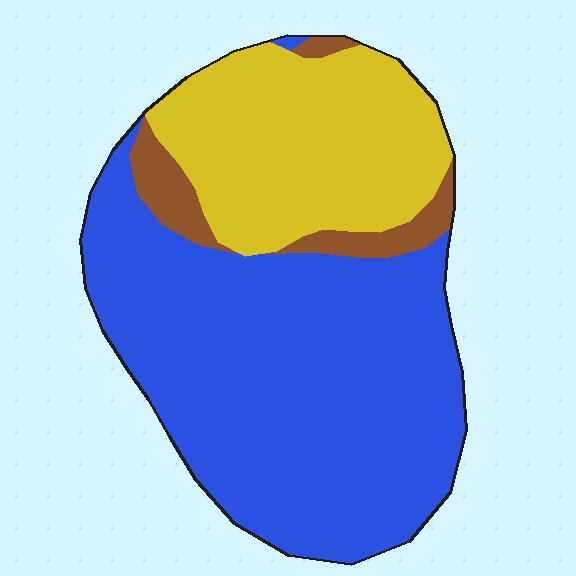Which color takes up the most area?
Blue, at roughly 60%.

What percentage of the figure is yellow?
Yellow takes up between a sixth and a third of the figure.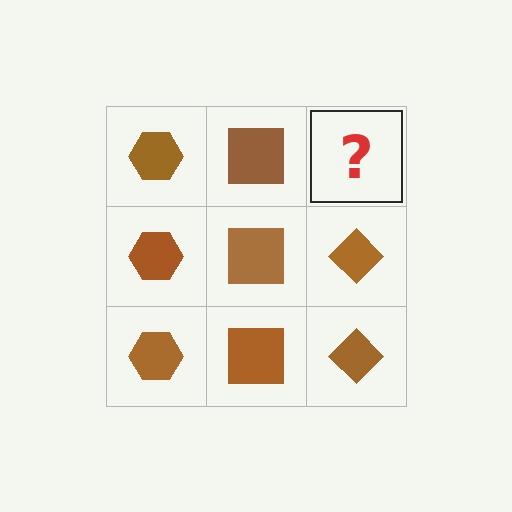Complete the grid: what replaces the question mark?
The question mark should be replaced with a brown diamond.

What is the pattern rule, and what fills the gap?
The rule is that each column has a consistent shape. The gap should be filled with a brown diamond.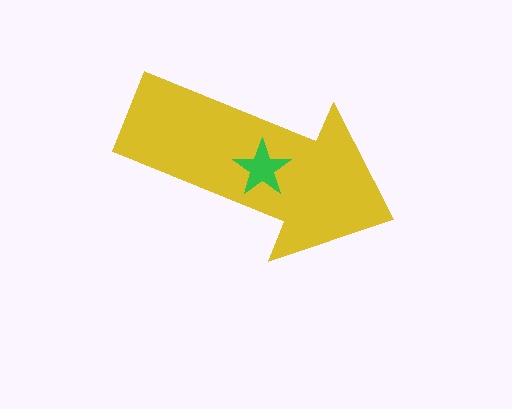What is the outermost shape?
The yellow arrow.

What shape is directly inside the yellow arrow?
The green star.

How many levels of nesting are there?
2.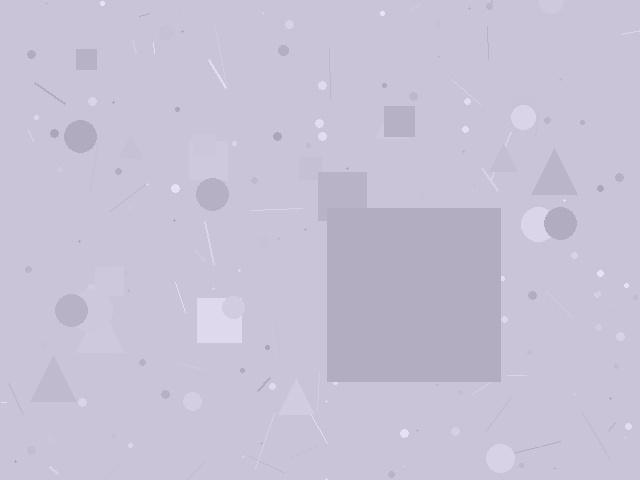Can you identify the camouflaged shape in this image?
The camouflaged shape is a square.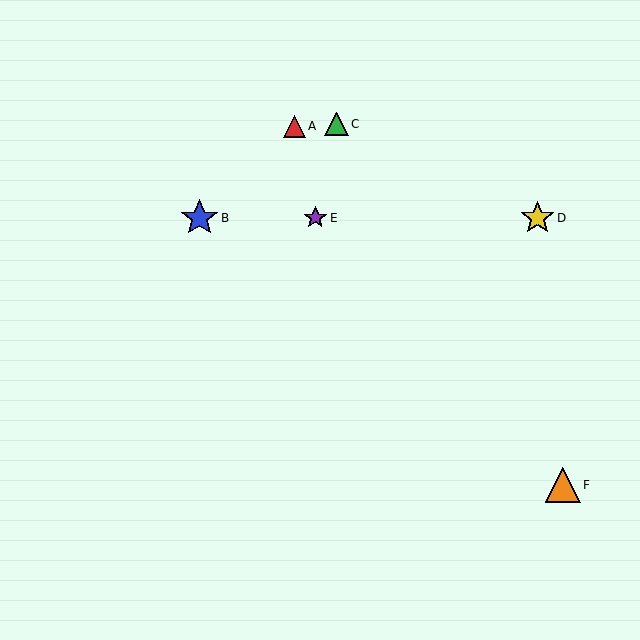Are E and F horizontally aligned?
No, E is at y≈218 and F is at y≈485.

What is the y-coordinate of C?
Object C is at y≈124.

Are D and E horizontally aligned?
Yes, both are at y≈218.